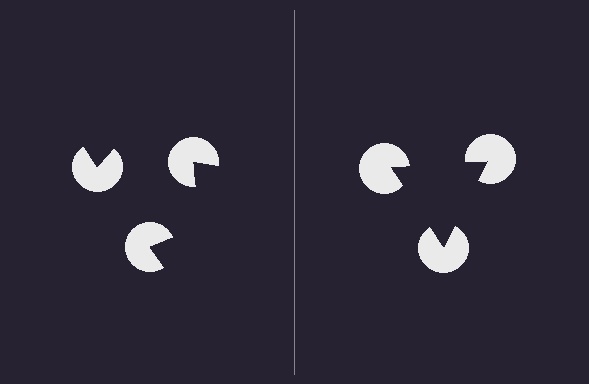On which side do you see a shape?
An illusory triangle appears on the right side. On the left side the wedge cuts are rotated, so no coherent shape forms.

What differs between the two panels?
The pac-man discs are positioned identically on both sides; only the wedge orientations differ. On the right they align to a triangle; on the left they are misaligned.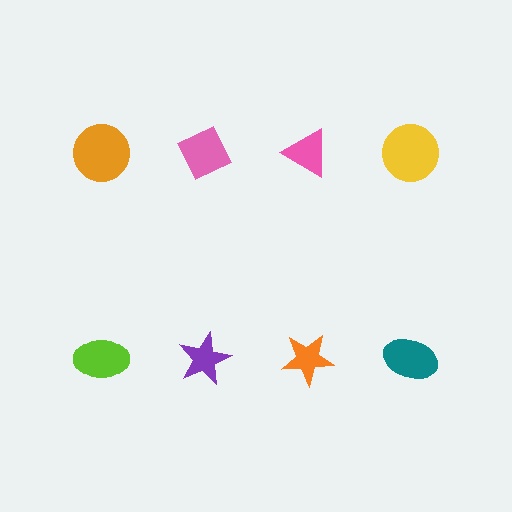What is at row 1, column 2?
A pink diamond.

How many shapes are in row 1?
4 shapes.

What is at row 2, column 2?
A purple star.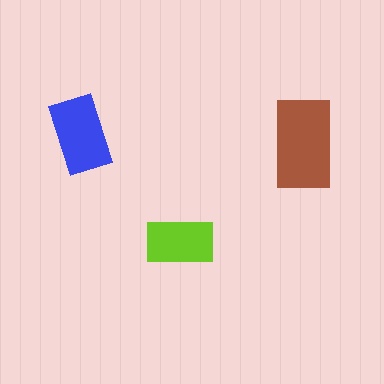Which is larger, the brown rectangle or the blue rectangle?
The brown one.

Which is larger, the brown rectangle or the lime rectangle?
The brown one.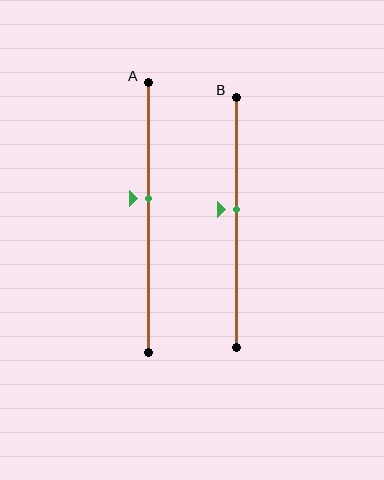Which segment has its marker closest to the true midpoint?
Segment B has its marker closest to the true midpoint.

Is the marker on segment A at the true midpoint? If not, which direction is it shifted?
No, the marker on segment A is shifted upward by about 7% of the segment length.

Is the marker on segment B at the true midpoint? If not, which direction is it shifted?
No, the marker on segment B is shifted upward by about 5% of the segment length.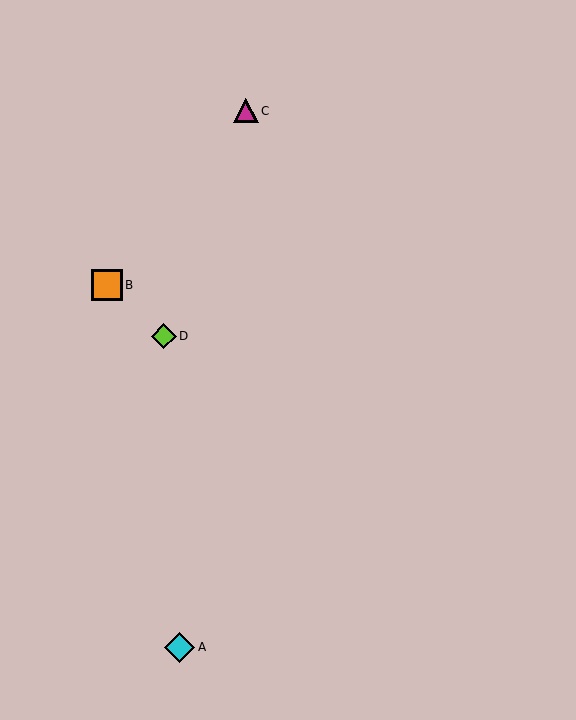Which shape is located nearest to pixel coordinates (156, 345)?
The lime diamond (labeled D) at (164, 336) is nearest to that location.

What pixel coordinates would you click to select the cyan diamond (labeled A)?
Click at (180, 647) to select the cyan diamond A.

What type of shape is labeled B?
Shape B is an orange square.